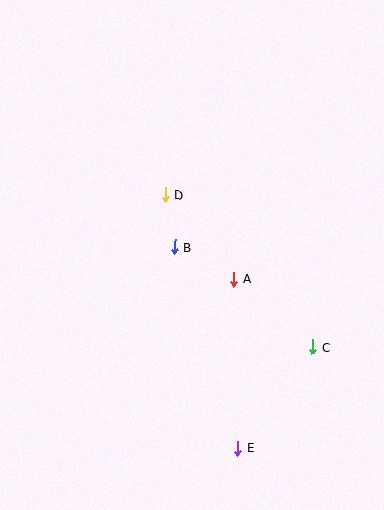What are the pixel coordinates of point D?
Point D is at (166, 195).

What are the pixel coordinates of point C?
Point C is at (313, 347).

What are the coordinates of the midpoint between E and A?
The midpoint between E and A is at (236, 363).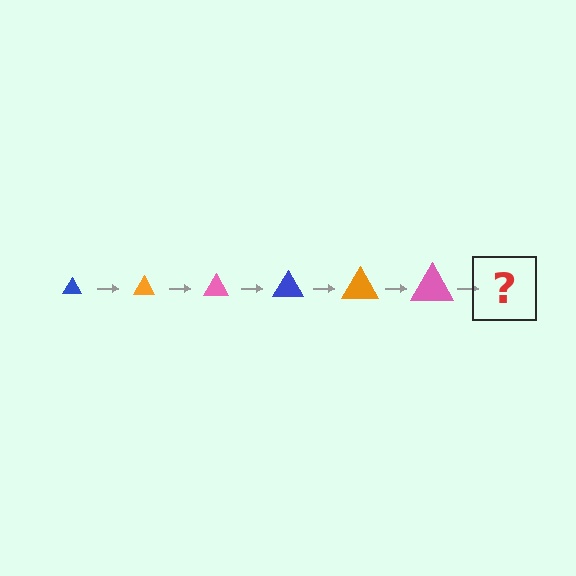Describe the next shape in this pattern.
It should be a blue triangle, larger than the previous one.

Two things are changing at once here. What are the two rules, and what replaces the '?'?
The two rules are that the triangle grows larger each step and the color cycles through blue, orange, and pink. The '?' should be a blue triangle, larger than the previous one.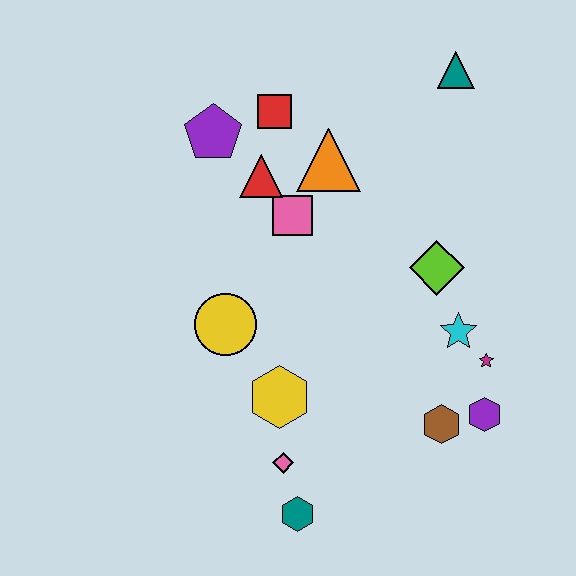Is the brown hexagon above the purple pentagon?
No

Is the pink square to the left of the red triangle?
No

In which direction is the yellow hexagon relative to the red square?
The yellow hexagon is below the red square.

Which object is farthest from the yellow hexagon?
The teal triangle is farthest from the yellow hexagon.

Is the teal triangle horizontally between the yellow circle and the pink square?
No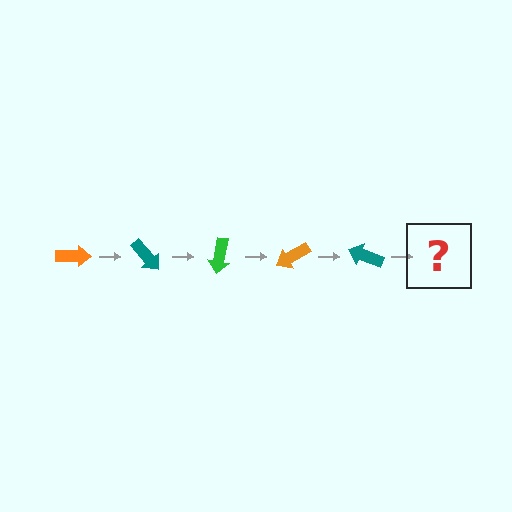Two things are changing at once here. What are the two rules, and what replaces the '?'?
The two rules are that it rotates 50 degrees each step and the color cycles through orange, teal, and green. The '?' should be a green arrow, rotated 250 degrees from the start.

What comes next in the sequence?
The next element should be a green arrow, rotated 250 degrees from the start.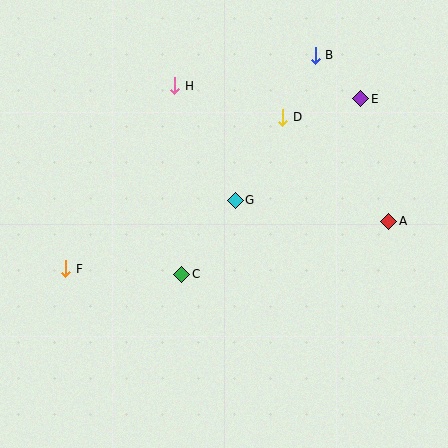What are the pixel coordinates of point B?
Point B is at (315, 55).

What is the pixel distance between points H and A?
The distance between H and A is 253 pixels.